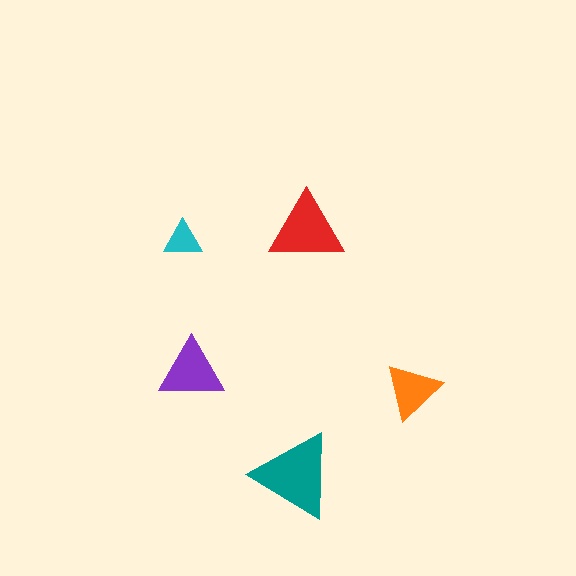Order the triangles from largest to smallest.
the teal one, the red one, the purple one, the orange one, the cyan one.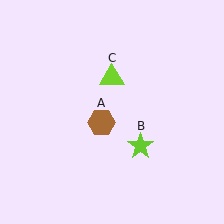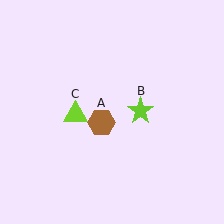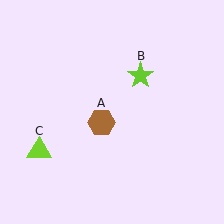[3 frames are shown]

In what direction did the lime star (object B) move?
The lime star (object B) moved up.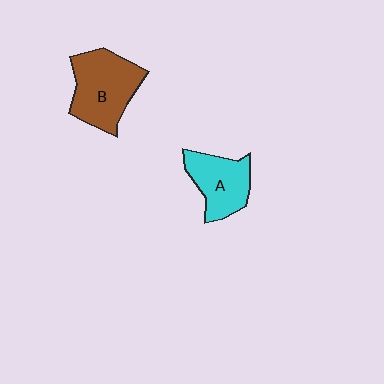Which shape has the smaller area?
Shape A (cyan).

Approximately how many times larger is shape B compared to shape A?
Approximately 1.3 times.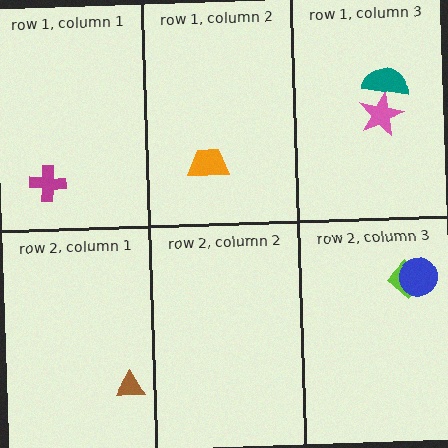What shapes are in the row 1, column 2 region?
The orange trapezoid.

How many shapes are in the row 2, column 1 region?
1.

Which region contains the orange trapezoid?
The row 1, column 2 region.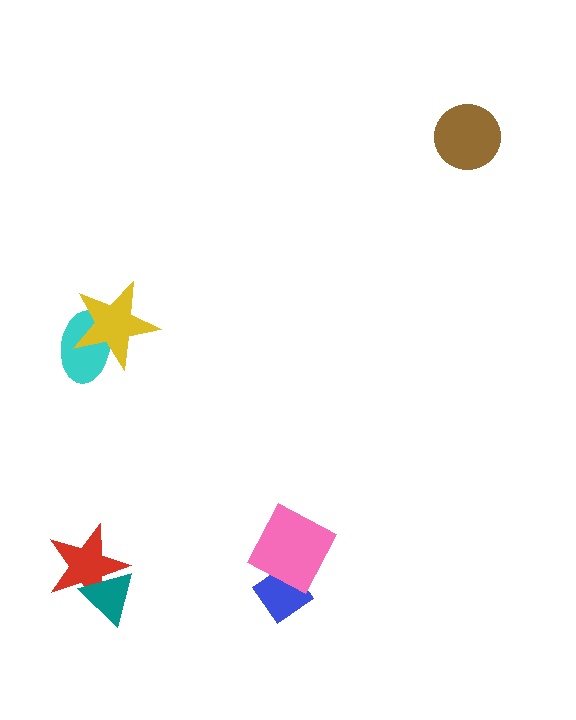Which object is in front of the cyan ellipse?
The yellow star is in front of the cyan ellipse.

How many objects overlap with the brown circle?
0 objects overlap with the brown circle.